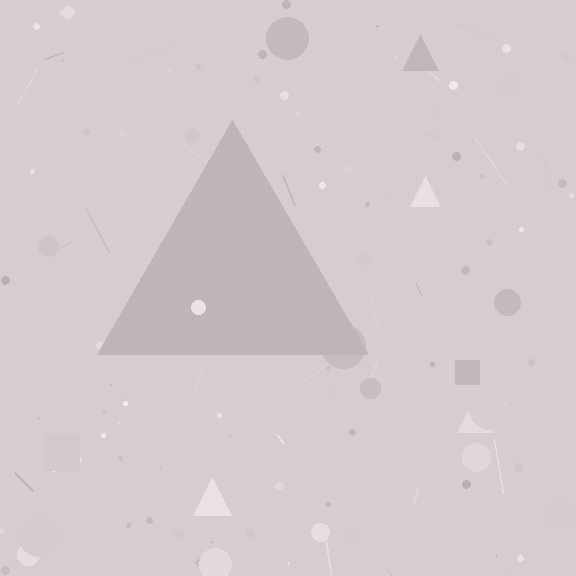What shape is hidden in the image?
A triangle is hidden in the image.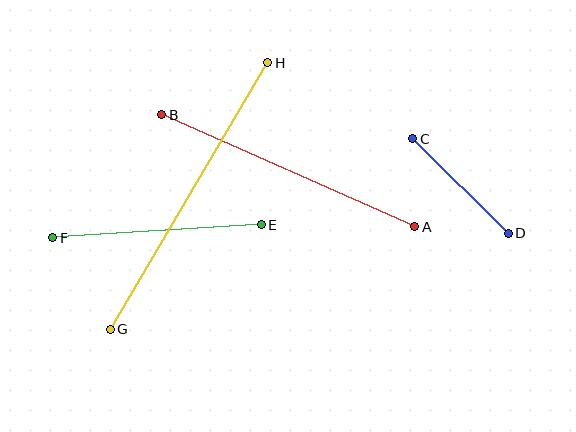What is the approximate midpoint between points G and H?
The midpoint is at approximately (189, 196) pixels.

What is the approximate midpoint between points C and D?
The midpoint is at approximately (461, 186) pixels.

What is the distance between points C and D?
The distance is approximately 134 pixels.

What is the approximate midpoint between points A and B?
The midpoint is at approximately (288, 171) pixels.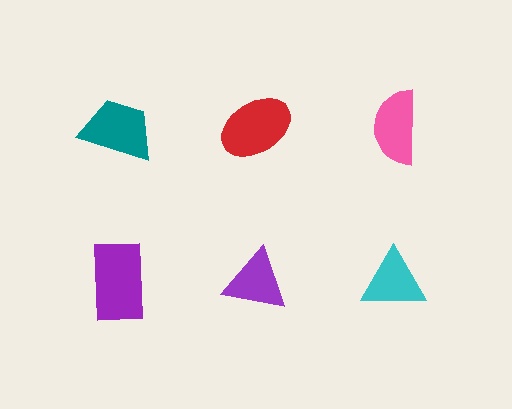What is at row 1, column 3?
A pink semicircle.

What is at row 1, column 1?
A teal trapezoid.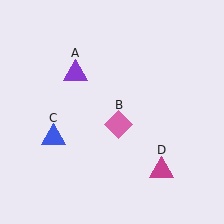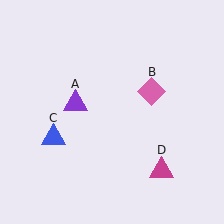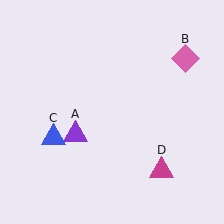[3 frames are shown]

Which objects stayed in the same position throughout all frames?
Blue triangle (object C) and magenta triangle (object D) remained stationary.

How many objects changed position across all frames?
2 objects changed position: purple triangle (object A), pink diamond (object B).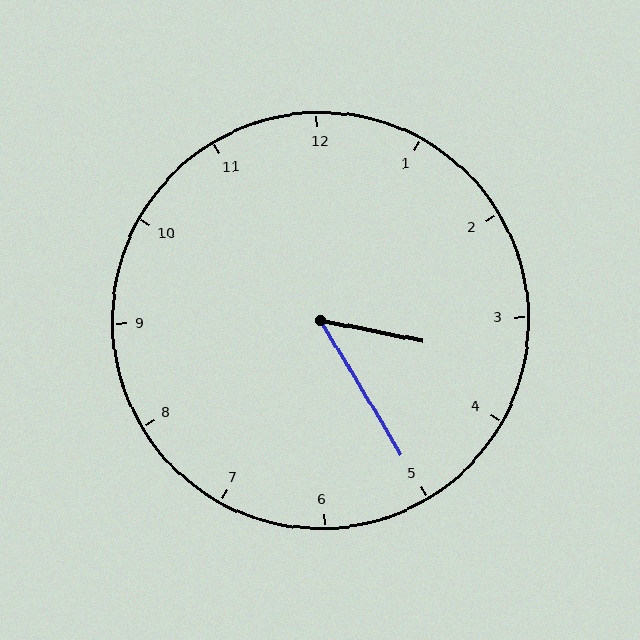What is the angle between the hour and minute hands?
Approximately 48 degrees.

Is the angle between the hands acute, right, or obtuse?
It is acute.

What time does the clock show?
3:25.